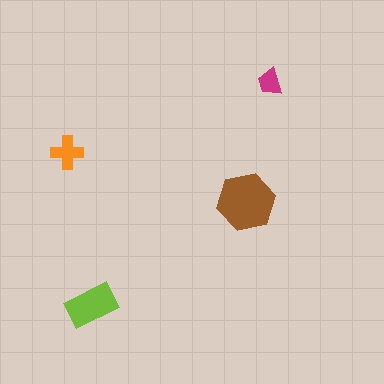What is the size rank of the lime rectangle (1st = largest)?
2nd.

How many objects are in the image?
There are 4 objects in the image.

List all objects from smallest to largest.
The magenta trapezoid, the orange cross, the lime rectangle, the brown hexagon.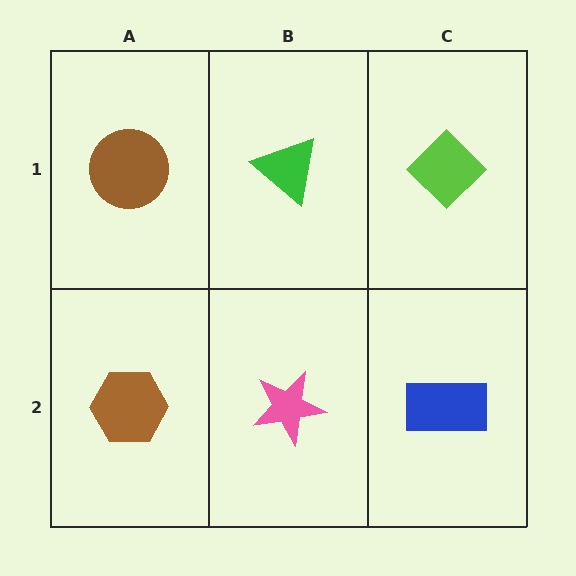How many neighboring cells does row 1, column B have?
3.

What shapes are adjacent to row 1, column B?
A pink star (row 2, column B), a brown circle (row 1, column A), a lime diamond (row 1, column C).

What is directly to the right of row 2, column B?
A blue rectangle.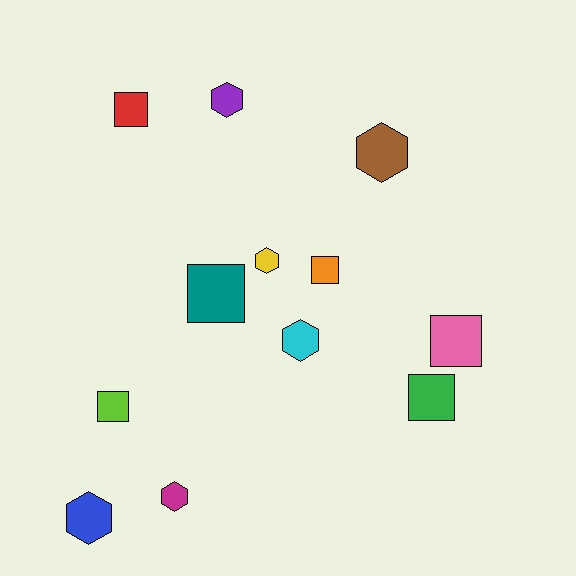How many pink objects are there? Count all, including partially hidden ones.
There is 1 pink object.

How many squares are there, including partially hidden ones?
There are 6 squares.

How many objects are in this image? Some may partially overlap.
There are 12 objects.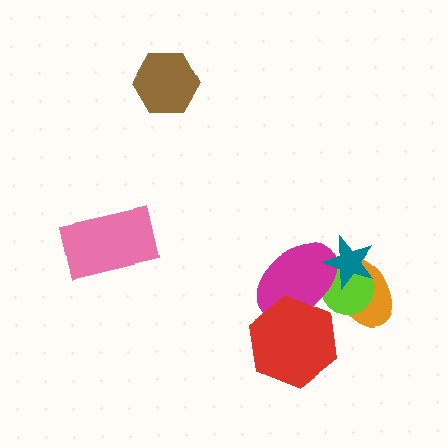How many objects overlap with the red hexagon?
1 object overlaps with the red hexagon.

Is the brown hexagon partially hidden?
No, no other shape covers it.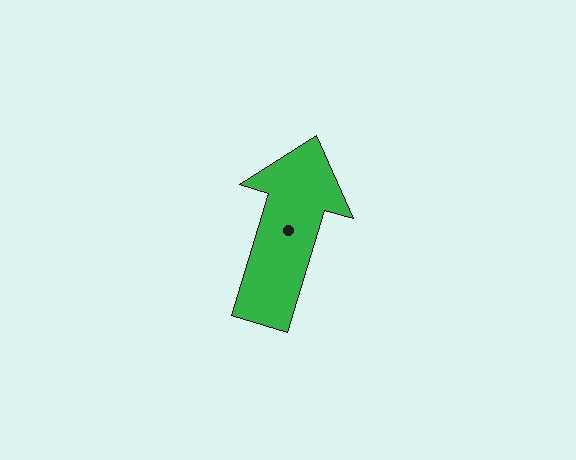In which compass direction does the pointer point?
North.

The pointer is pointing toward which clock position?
Roughly 1 o'clock.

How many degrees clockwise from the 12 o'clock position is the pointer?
Approximately 17 degrees.